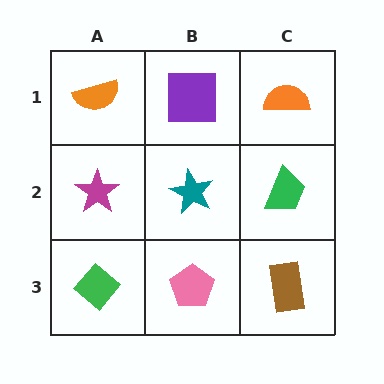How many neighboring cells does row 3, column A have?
2.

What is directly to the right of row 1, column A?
A purple square.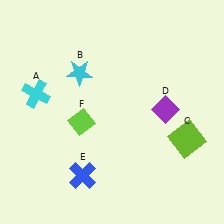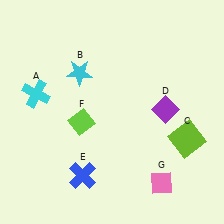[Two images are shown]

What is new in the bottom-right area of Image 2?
A pink diamond (G) was added in the bottom-right area of Image 2.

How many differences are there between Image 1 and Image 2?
There is 1 difference between the two images.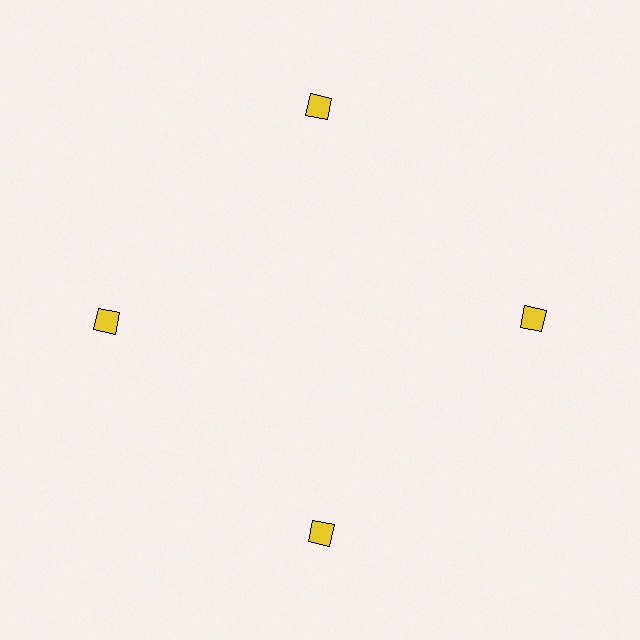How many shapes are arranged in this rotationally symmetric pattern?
There are 4 shapes, arranged in 4 groups of 1.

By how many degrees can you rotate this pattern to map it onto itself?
The pattern maps onto itself every 90 degrees of rotation.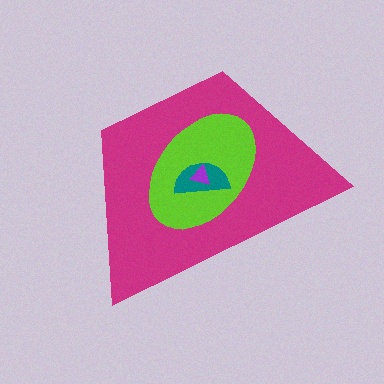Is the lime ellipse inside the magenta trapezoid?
Yes.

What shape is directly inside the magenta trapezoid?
The lime ellipse.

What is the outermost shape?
The magenta trapezoid.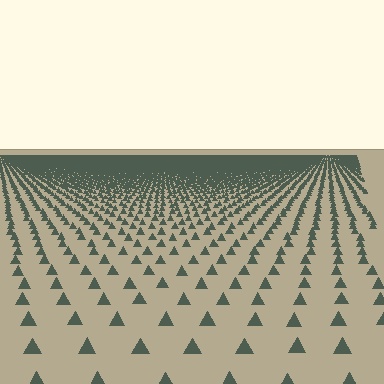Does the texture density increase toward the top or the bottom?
Density increases toward the top.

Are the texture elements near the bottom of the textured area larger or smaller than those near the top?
Larger. Near the bottom, elements are closer to the viewer and appear at a bigger on-screen size.